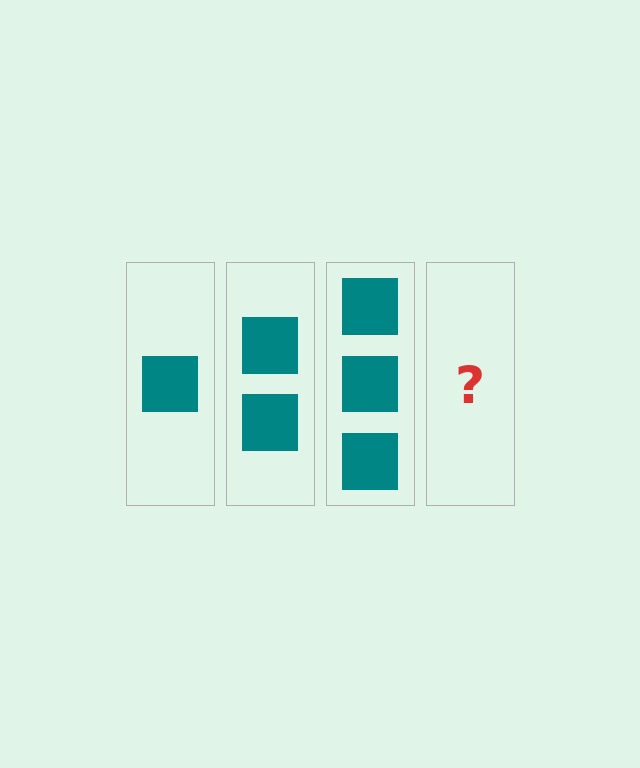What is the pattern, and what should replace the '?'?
The pattern is that each step adds one more square. The '?' should be 4 squares.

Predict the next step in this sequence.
The next step is 4 squares.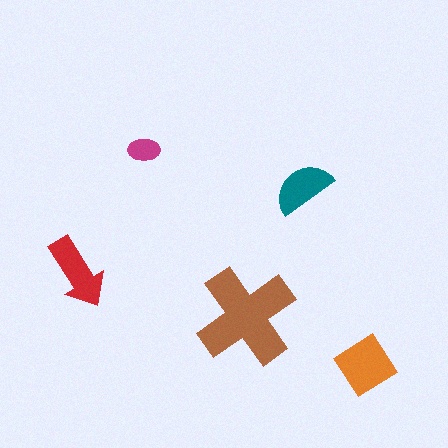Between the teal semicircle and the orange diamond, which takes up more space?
The orange diamond.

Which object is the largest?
The brown cross.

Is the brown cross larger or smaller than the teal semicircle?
Larger.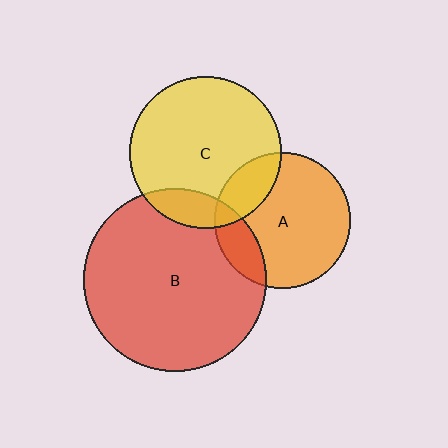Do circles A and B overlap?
Yes.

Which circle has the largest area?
Circle B (red).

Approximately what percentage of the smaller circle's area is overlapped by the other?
Approximately 20%.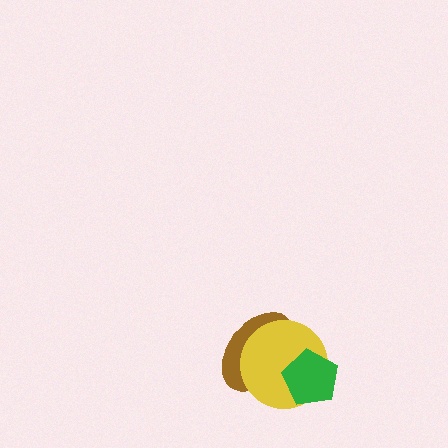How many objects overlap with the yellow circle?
2 objects overlap with the yellow circle.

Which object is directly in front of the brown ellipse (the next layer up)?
The yellow circle is directly in front of the brown ellipse.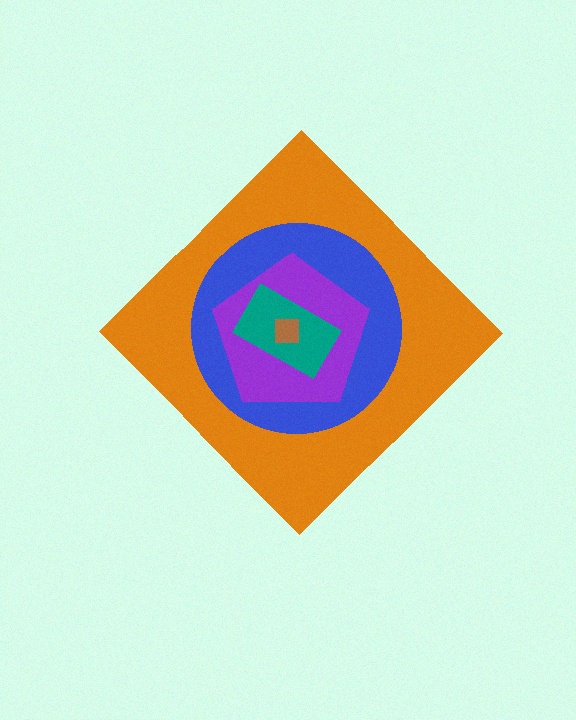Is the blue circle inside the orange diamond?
Yes.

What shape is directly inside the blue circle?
The purple pentagon.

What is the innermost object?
The brown square.